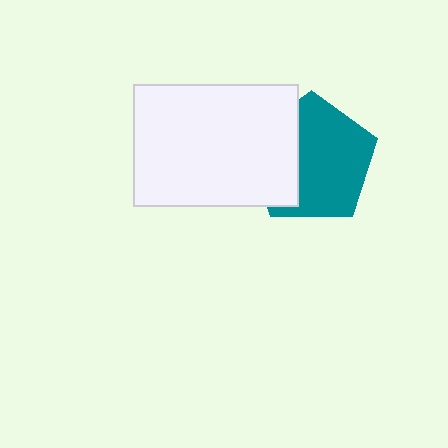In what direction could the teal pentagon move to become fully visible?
The teal pentagon could move right. That would shift it out from behind the white rectangle entirely.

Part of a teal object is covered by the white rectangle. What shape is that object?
It is a pentagon.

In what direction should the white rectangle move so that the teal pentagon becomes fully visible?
The white rectangle should move left. That is the shortest direction to clear the overlap and leave the teal pentagon fully visible.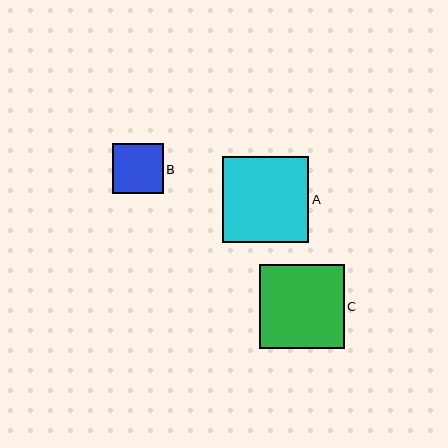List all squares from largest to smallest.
From largest to smallest: A, C, B.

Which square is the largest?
Square A is the largest with a size of approximately 86 pixels.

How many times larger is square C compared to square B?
Square C is approximately 1.7 times the size of square B.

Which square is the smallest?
Square B is the smallest with a size of approximately 51 pixels.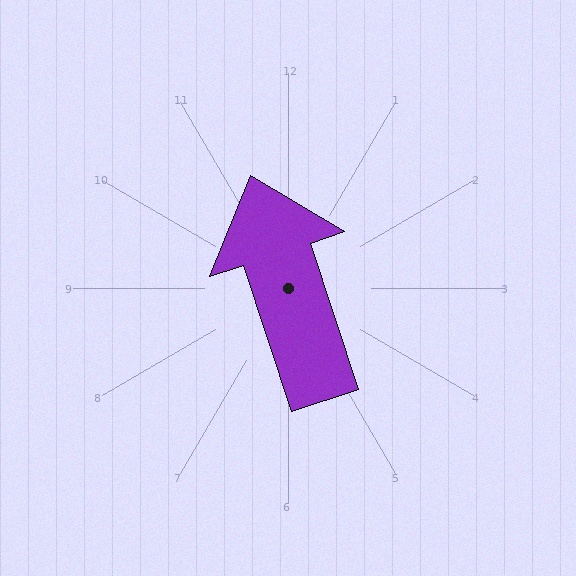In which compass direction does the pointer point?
North.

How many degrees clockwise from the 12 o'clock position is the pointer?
Approximately 342 degrees.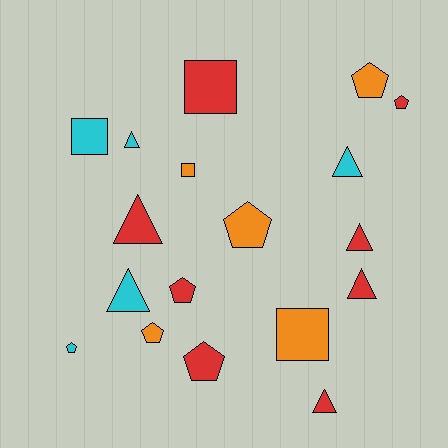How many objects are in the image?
There are 18 objects.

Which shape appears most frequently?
Triangle, with 7 objects.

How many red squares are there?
There is 1 red square.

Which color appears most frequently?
Red, with 8 objects.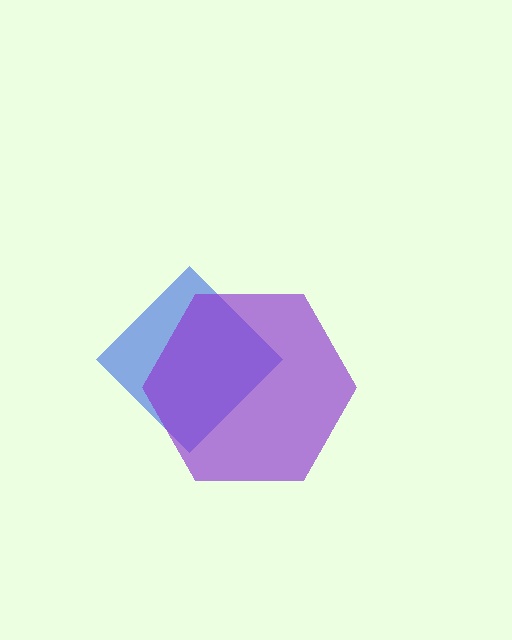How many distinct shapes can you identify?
There are 2 distinct shapes: a blue diamond, a purple hexagon.